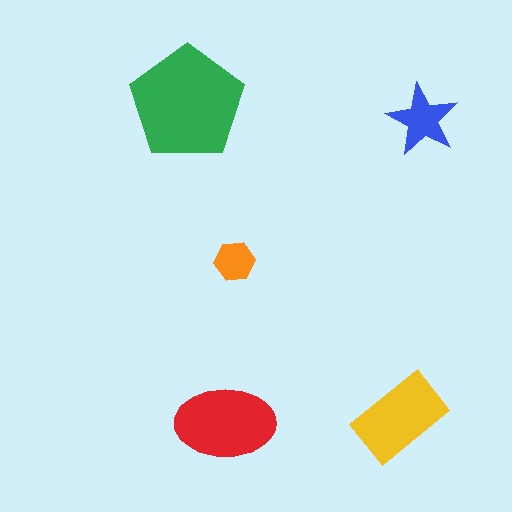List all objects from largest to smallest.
The green pentagon, the red ellipse, the yellow rectangle, the blue star, the orange hexagon.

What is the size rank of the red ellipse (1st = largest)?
2nd.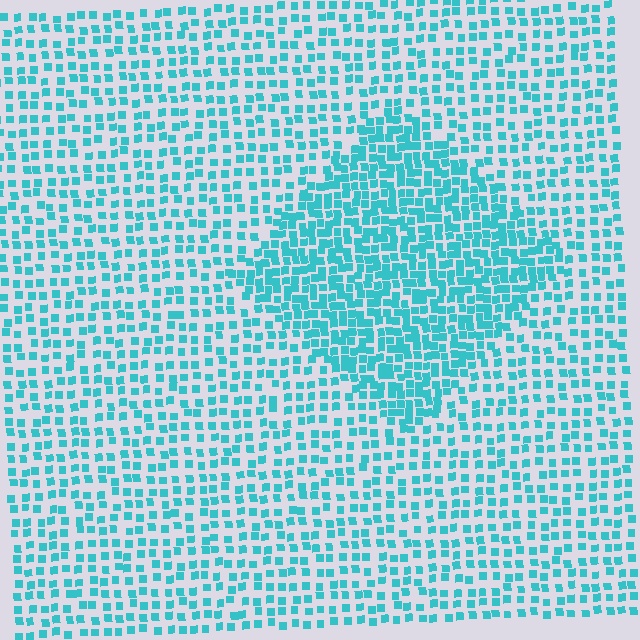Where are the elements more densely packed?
The elements are more densely packed inside the diamond boundary.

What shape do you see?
I see a diamond.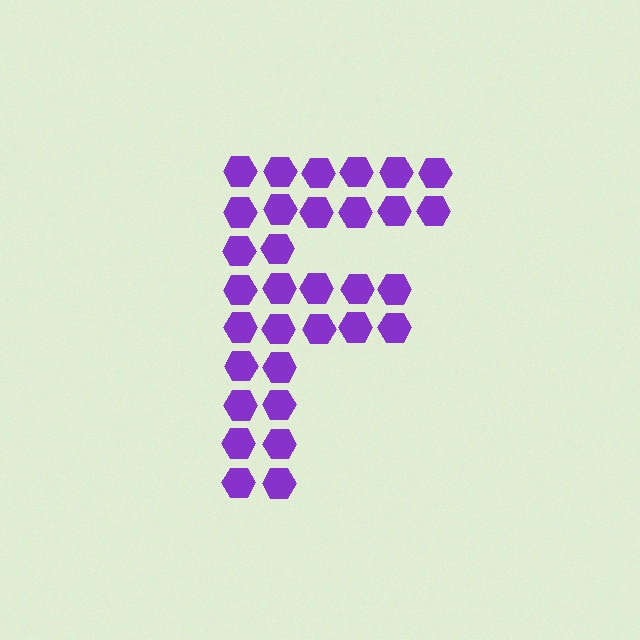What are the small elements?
The small elements are hexagons.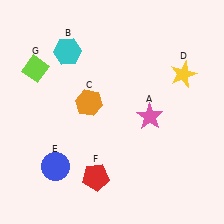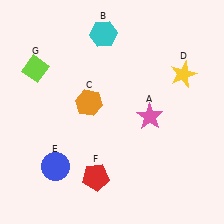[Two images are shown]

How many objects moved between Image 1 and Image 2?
1 object moved between the two images.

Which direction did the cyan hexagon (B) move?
The cyan hexagon (B) moved right.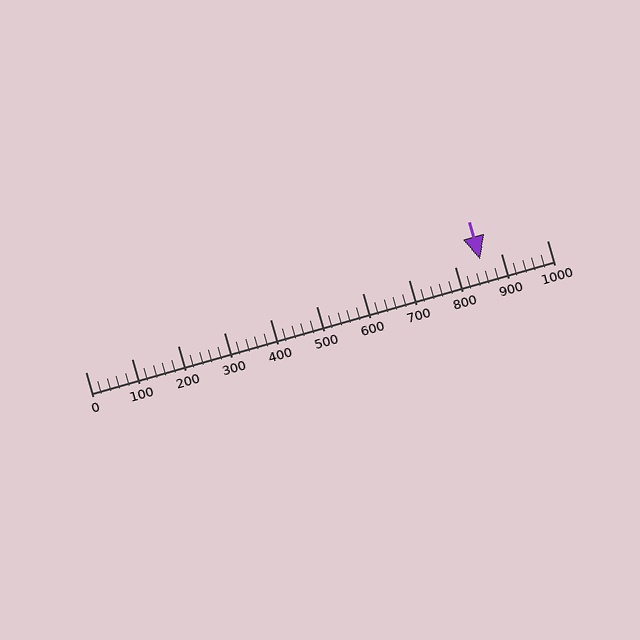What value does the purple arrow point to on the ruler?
The purple arrow points to approximately 856.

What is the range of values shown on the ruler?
The ruler shows values from 0 to 1000.